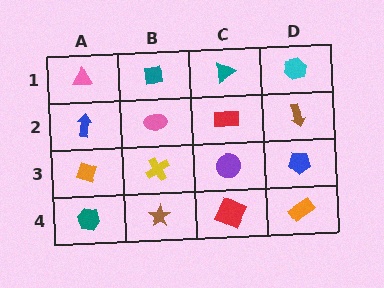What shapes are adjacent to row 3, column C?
A red rectangle (row 2, column C), a red square (row 4, column C), a yellow cross (row 3, column B), a blue pentagon (row 3, column D).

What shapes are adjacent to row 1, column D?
A brown arrow (row 2, column D), a teal triangle (row 1, column C).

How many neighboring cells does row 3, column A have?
3.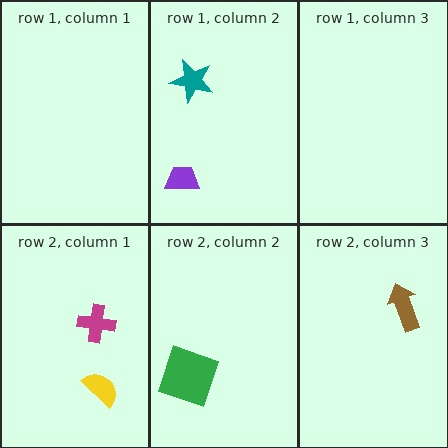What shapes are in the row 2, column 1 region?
The yellow semicircle, the magenta cross.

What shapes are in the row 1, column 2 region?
The purple trapezoid, the teal star.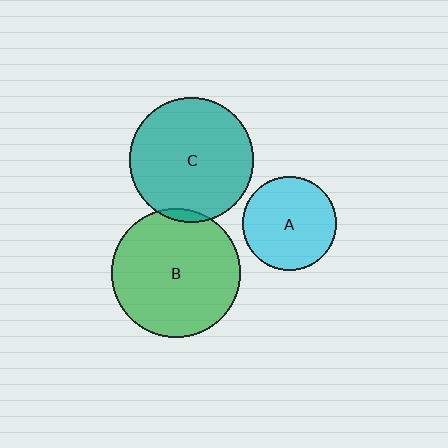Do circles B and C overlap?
Yes.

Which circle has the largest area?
Circle B (green).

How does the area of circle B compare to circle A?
Approximately 1.9 times.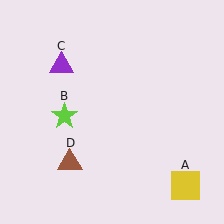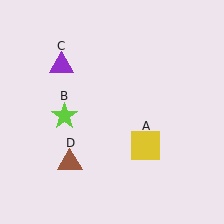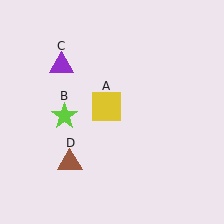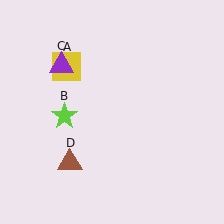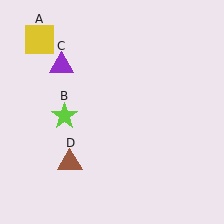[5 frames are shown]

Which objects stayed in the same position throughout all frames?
Lime star (object B) and purple triangle (object C) and brown triangle (object D) remained stationary.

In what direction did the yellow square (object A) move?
The yellow square (object A) moved up and to the left.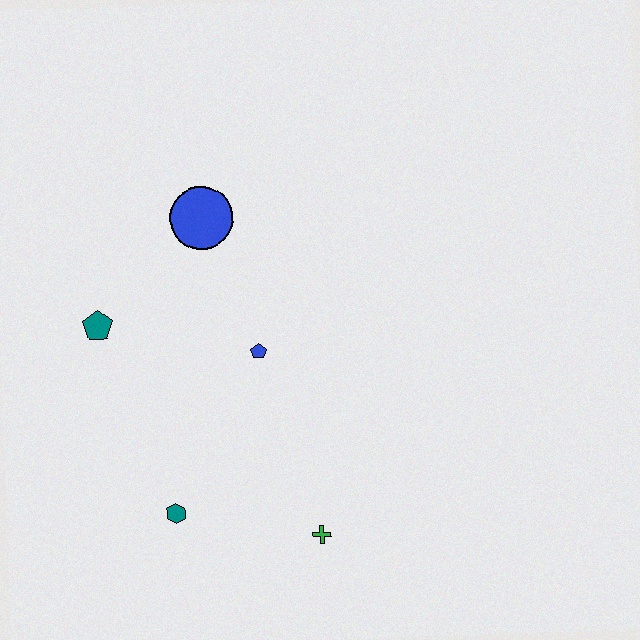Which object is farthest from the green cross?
The blue circle is farthest from the green cross.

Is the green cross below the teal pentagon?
Yes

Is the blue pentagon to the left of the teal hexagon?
No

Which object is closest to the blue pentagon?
The blue circle is closest to the blue pentagon.